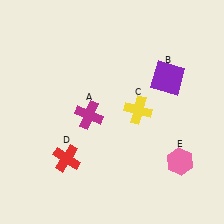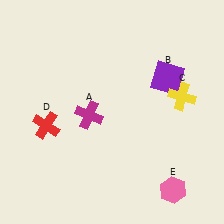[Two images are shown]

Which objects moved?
The objects that moved are: the yellow cross (C), the red cross (D), the pink hexagon (E).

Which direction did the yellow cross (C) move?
The yellow cross (C) moved right.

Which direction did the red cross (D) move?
The red cross (D) moved up.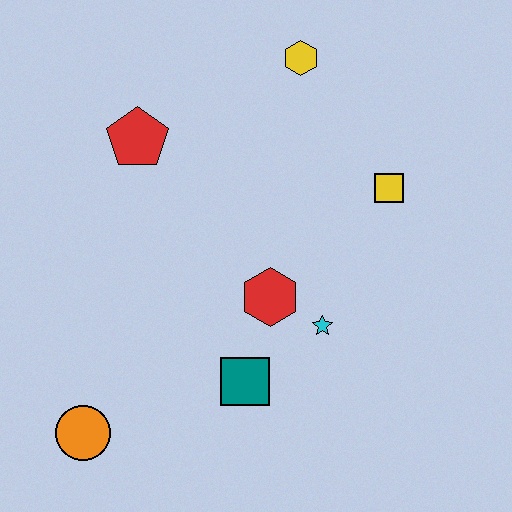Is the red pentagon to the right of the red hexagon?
No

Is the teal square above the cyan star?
No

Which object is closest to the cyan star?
The red hexagon is closest to the cyan star.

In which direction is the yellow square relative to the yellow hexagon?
The yellow square is below the yellow hexagon.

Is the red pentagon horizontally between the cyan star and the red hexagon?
No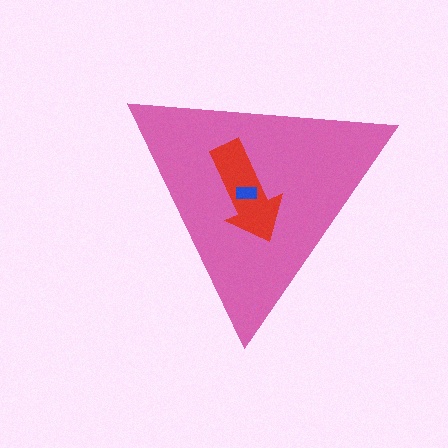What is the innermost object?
The blue rectangle.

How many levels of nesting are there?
3.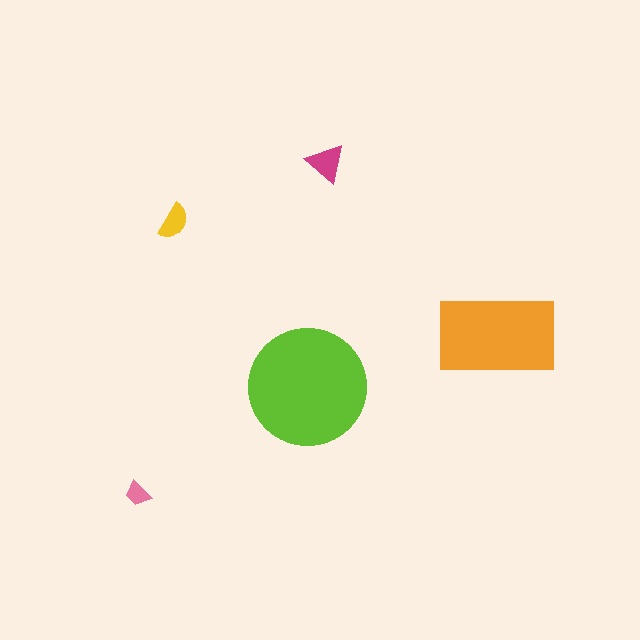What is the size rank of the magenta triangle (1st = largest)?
3rd.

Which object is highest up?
The magenta triangle is topmost.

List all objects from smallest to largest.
The pink trapezoid, the yellow semicircle, the magenta triangle, the orange rectangle, the lime circle.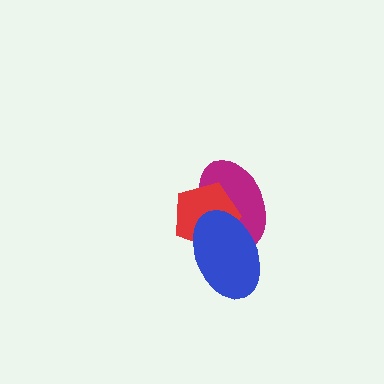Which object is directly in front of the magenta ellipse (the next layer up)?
The red pentagon is directly in front of the magenta ellipse.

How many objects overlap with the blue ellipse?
2 objects overlap with the blue ellipse.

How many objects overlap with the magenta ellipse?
2 objects overlap with the magenta ellipse.